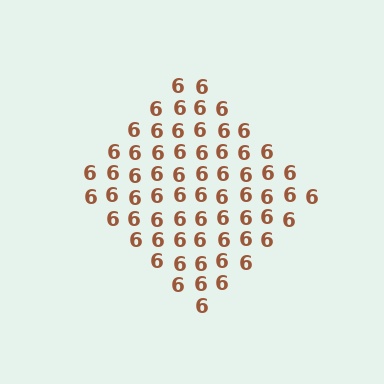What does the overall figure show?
The overall figure shows a diamond.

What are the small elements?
The small elements are digit 6's.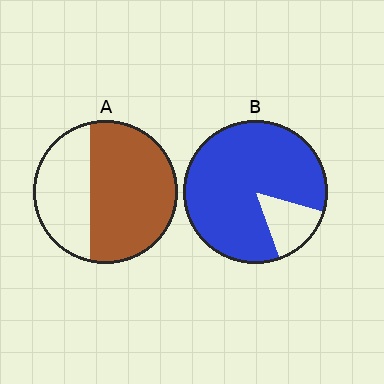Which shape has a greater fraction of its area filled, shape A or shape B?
Shape B.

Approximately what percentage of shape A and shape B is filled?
A is approximately 65% and B is approximately 85%.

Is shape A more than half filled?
Yes.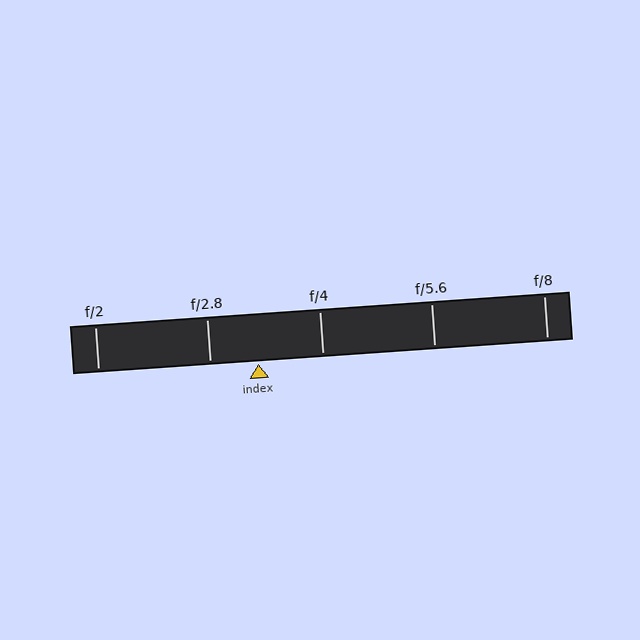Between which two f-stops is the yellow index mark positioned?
The index mark is between f/2.8 and f/4.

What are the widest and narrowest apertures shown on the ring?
The widest aperture shown is f/2 and the narrowest is f/8.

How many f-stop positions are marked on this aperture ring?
There are 5 f-stop positions marked.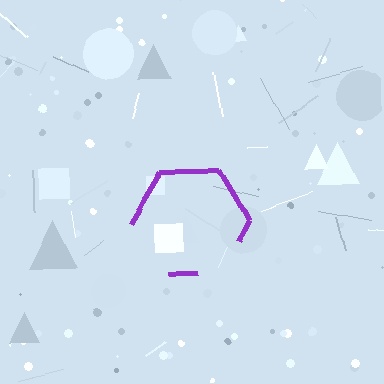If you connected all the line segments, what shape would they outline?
They would outline a hexagon.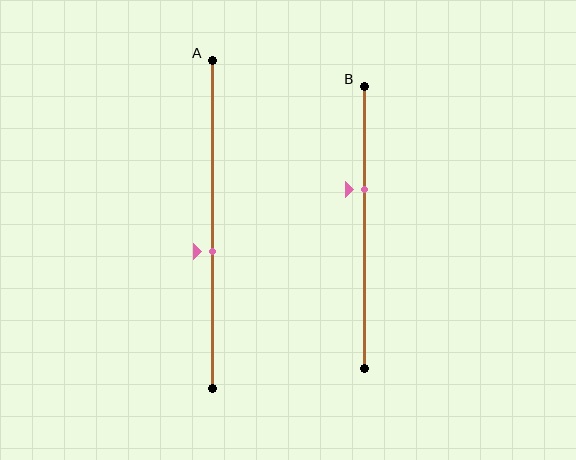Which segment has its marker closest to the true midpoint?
Segment A has its marker closest to the true midpoint.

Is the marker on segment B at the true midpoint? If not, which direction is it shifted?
No, the marker on segment B is shifted upward by about 13% of the segment length.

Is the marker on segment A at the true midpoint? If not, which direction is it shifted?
No, the marker on segment A is shifted downward by about 8% of the segment length.